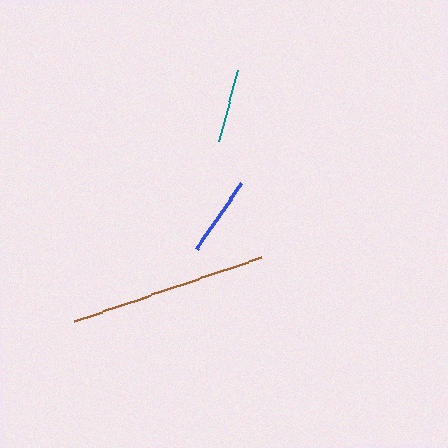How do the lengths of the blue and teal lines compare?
The blue and teal lines are approximately the same length.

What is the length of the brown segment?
The brown segment is approximately 197 pixels long.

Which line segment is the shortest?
The teal line is the shortest at approximately 73 pixels.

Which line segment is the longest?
The brown line is the longest at approximately 197 pixels.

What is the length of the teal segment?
The teal segment is approximately 73 pixels long.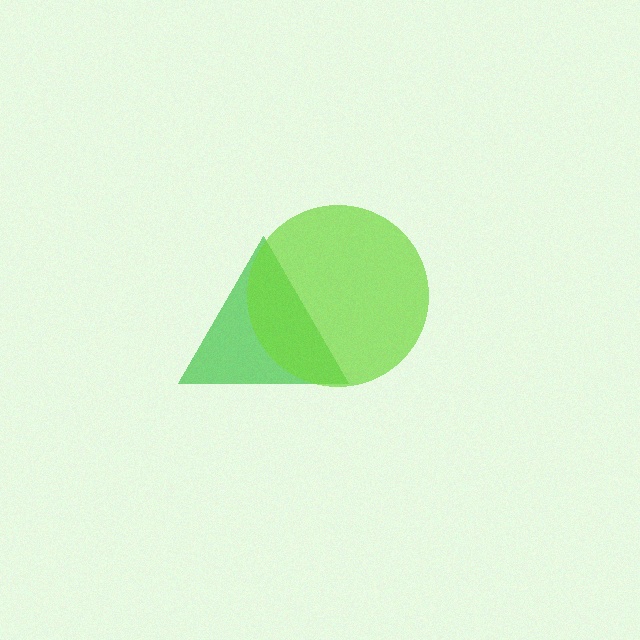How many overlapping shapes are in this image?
There are 2 overlapping shapes in the image.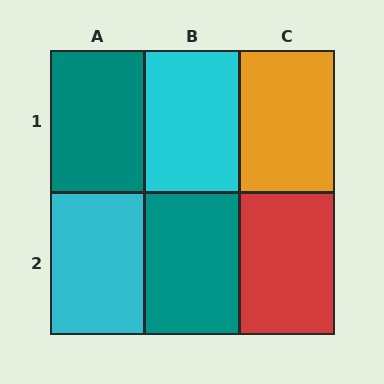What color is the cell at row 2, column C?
Red.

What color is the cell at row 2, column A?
Cyan.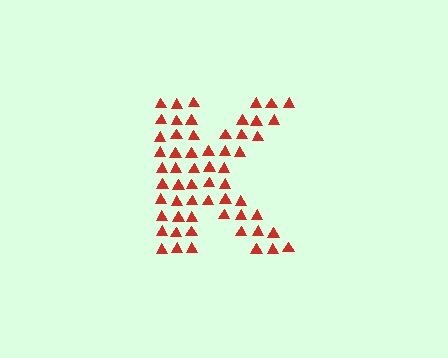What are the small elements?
The small elements are triangles.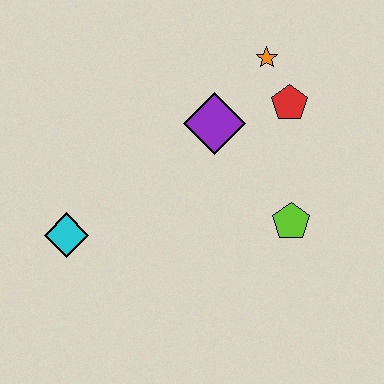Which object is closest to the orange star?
The red pentagon is closest to the orange star.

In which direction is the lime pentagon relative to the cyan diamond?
The lime pentagon is to the right of the cyan diamond.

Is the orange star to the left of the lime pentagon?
Yes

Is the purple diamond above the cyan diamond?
Yes